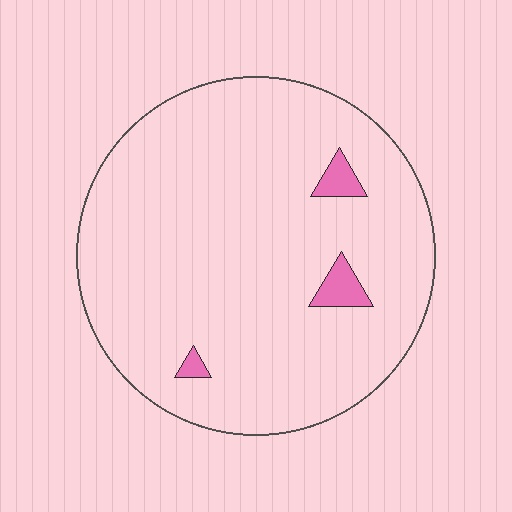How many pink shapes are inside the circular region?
3.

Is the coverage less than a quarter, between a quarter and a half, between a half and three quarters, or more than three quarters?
Less than a quarter.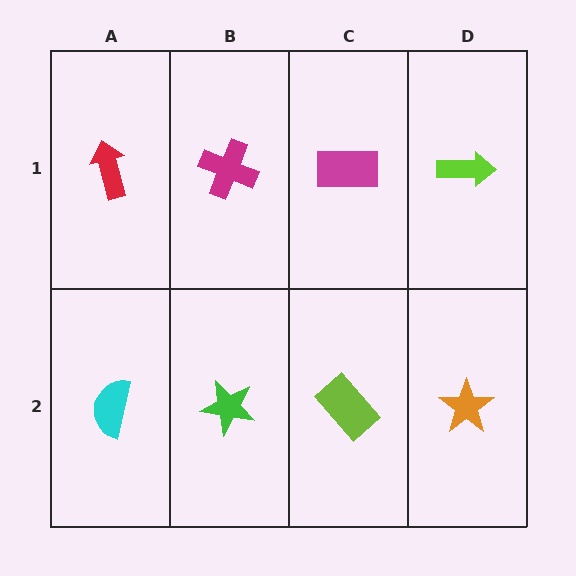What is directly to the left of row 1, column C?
A magenta cross.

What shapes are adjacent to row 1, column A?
A cyan semicircle (row 2, column A), a magenta cross (row 1, column B).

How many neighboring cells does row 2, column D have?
2.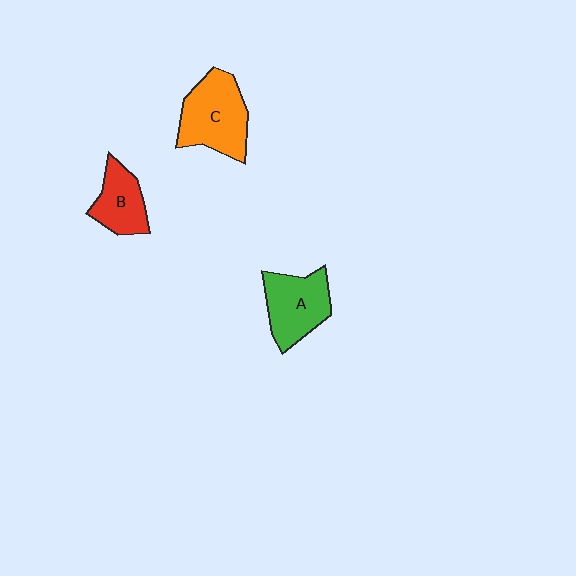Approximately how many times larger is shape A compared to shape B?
Approximately 1.3 times.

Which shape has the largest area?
Shape C (orange).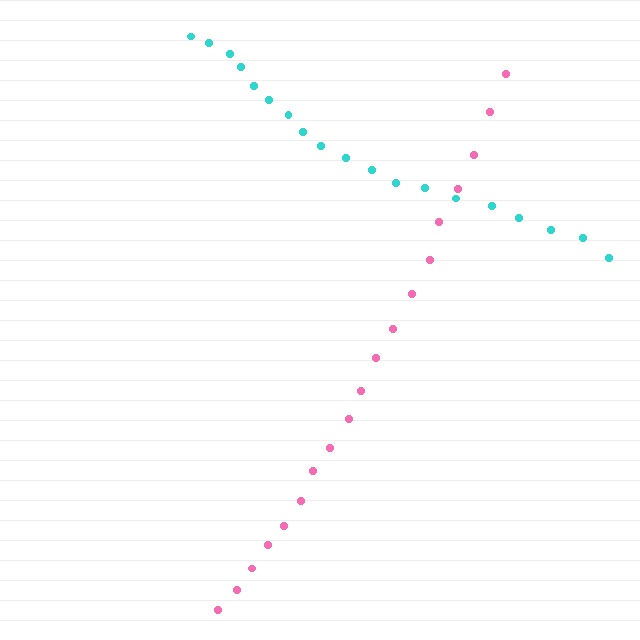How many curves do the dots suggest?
There are 2 distinct paths.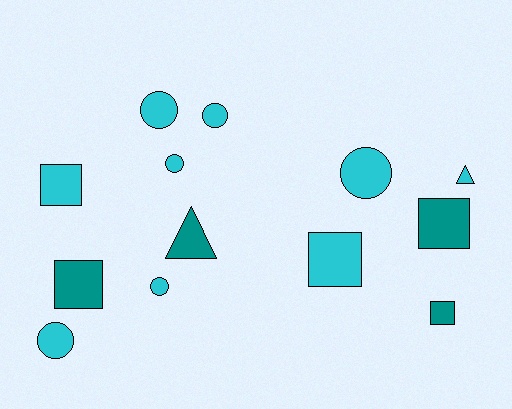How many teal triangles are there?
There is 1 teal triangle.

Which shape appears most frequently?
Circle, with 6 objects.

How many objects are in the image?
There are 13 objects.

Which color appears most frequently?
Cyan, with 9 objects.